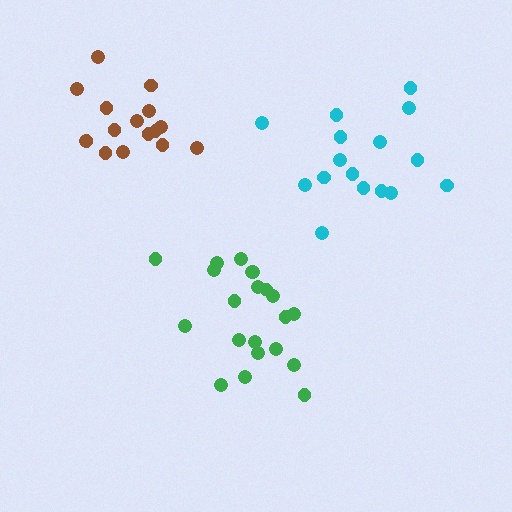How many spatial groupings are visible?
There are 3 spatial groupings.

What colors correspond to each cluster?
The clusters are colored: green, brown, cyan.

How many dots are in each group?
Group 1: 21 dots, Group 2: 16 dots, Group 3: 16 dots (53 total).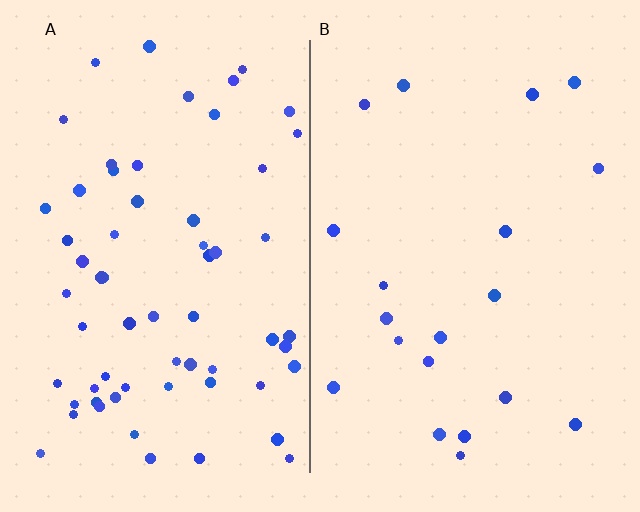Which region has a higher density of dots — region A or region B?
A (the left).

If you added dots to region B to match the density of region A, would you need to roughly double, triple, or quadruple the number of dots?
Approximately triple.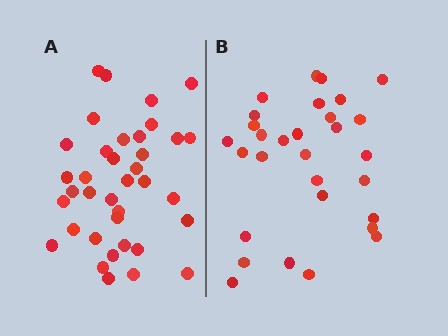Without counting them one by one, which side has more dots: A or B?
Region A (the left region) has more dots.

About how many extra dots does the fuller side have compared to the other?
Region A has roughly 8 or so more dots than region B.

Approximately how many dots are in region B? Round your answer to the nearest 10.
About 30 dots.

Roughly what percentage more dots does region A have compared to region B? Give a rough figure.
About 25% more.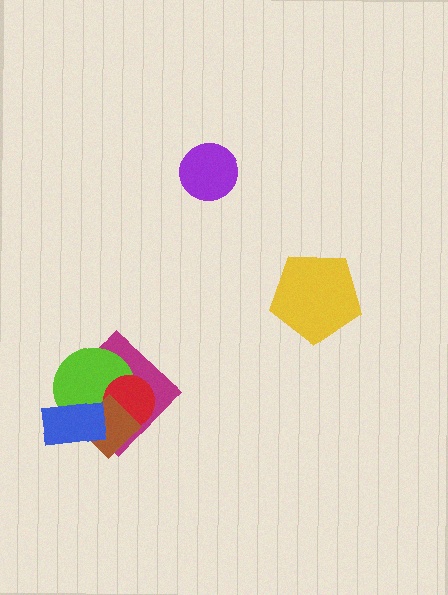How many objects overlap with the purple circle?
0 objects overlap with the purple circle.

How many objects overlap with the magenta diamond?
4 objects overlap with the magenta diamond.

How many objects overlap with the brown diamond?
4 objects overlap with the brown diamond.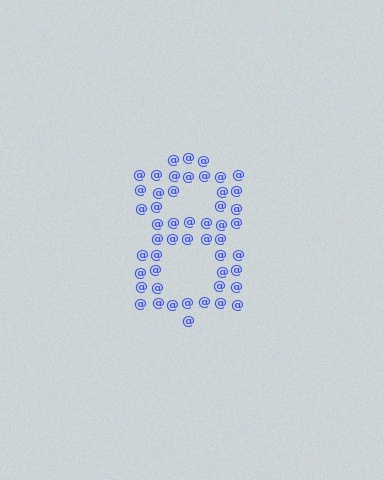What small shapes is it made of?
It is made of small at signs.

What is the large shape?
The large shape is the digit 8.